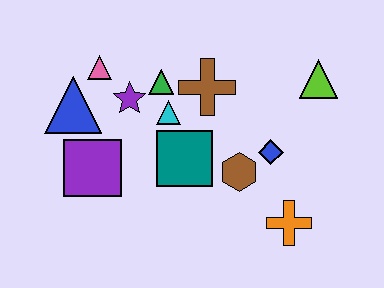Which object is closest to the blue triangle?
The pink triangle is closest to the blue triangle.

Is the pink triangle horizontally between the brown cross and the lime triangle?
No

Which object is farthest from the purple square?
The lime triangle is farthest from the purple square.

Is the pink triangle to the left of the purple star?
Yes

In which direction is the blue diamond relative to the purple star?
The blue diamond is to the right of the purple star.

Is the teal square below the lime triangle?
Yes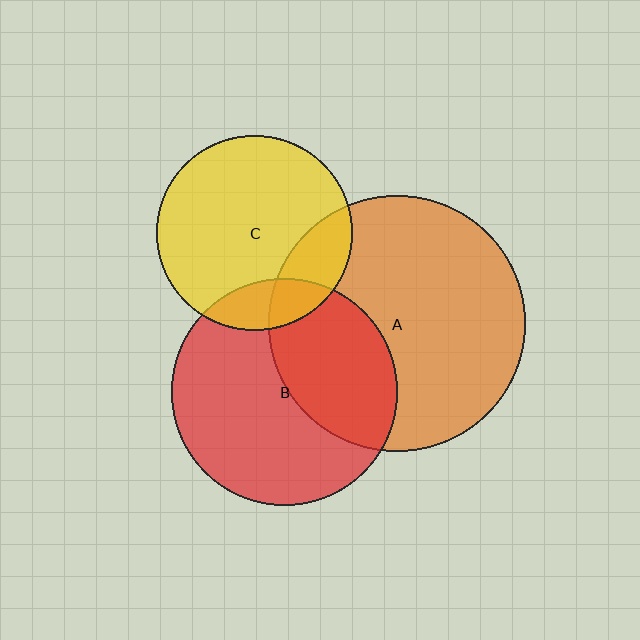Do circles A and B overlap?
Yes.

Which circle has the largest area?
Circle A (orange).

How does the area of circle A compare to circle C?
Approximately 1.7 times.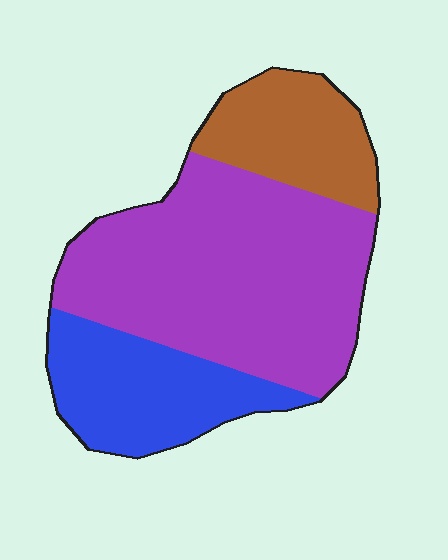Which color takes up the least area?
Brown, at roughly 20%.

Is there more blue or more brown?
Blue.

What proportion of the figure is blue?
Blue covers roughly 25% of the figure.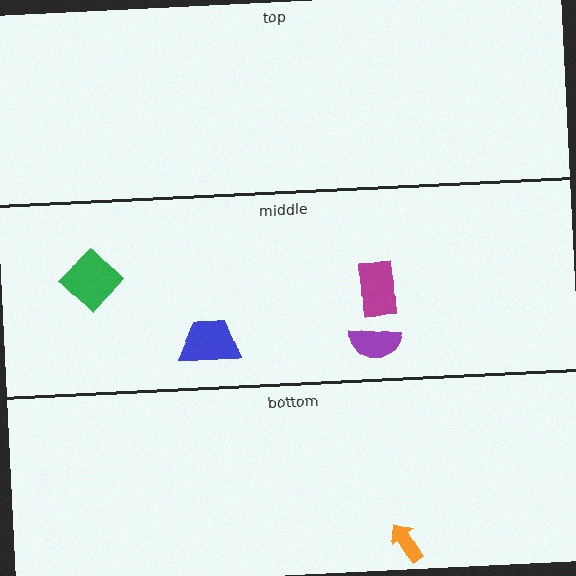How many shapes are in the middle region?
4.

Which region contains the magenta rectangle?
The middle region.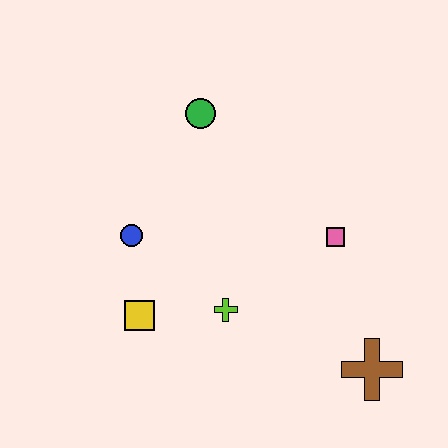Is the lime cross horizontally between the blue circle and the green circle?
No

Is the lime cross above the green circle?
No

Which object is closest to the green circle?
The blue circle is closest to the green circle.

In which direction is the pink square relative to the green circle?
The pink square is to the right of the green circle.